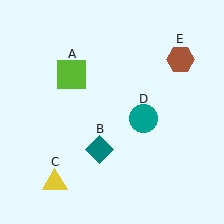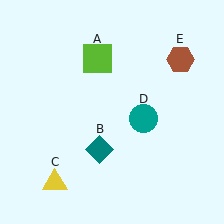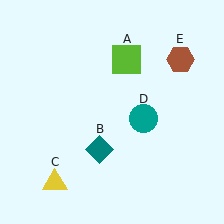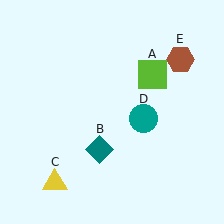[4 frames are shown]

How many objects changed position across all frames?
1 object changed position: lime square (object A).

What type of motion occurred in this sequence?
The lime square (object A) rotated clockwise around the center of the scene.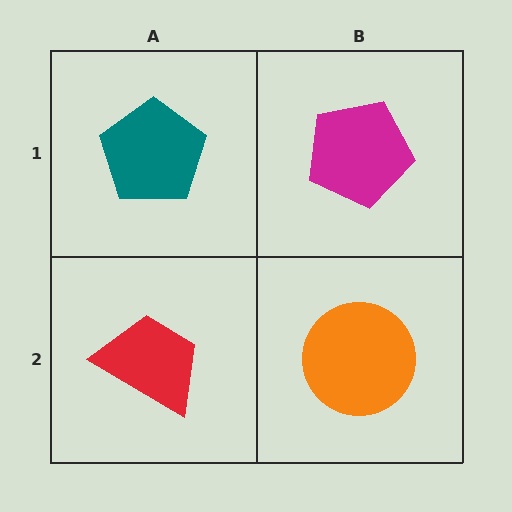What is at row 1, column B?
A magenta pentagon.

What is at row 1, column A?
A teal pentagon.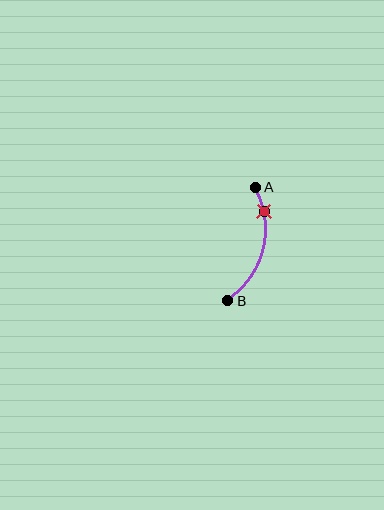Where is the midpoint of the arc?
The arc midpoint is the point on the curve farthest from the straight line joining A and B. It sits to the right of that line.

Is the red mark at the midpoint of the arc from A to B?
No. The red mark lies on the arc but is closer to endpoint A. The arc midpoint would be at the point on the curve equidistant along the arc from both A and B.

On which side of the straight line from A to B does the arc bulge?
The arc bulges to the right of the straight line connecting A and B.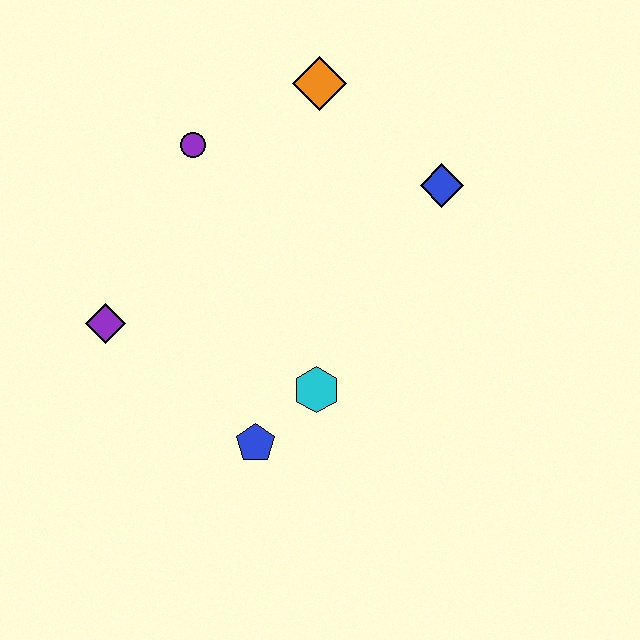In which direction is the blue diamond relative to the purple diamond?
The blue diamond is to the right of the purple diamond.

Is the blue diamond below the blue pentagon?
No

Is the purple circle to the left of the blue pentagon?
Yes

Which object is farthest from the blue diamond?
The purple diamond is farthest from the blue diamond.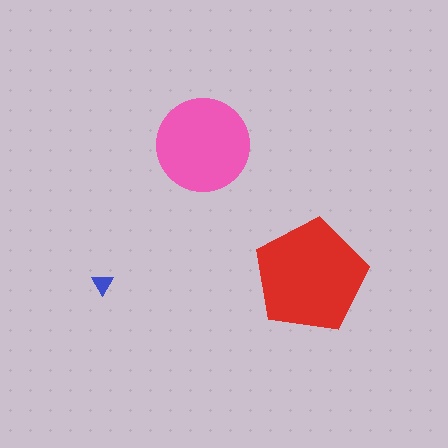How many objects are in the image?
There are 3 objects in the image.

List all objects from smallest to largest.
The blue triangle, the pink circle, the red pentagon.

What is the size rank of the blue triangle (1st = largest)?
3rd.